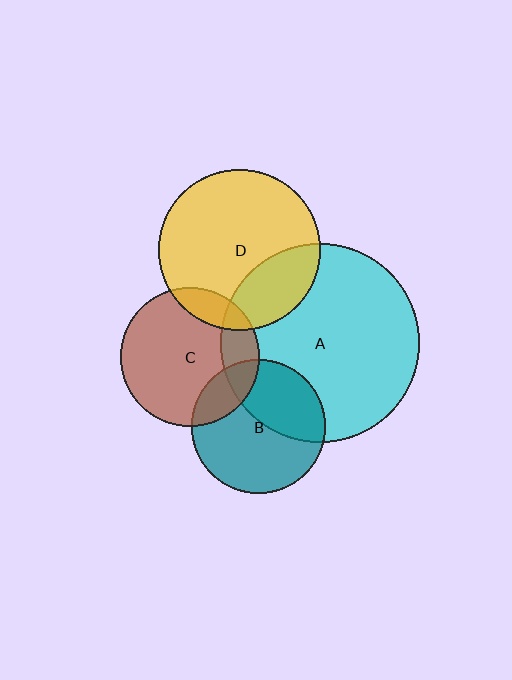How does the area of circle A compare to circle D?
Approximately 1.5 times.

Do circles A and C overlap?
Yes.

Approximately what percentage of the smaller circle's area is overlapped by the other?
Approximately 20%.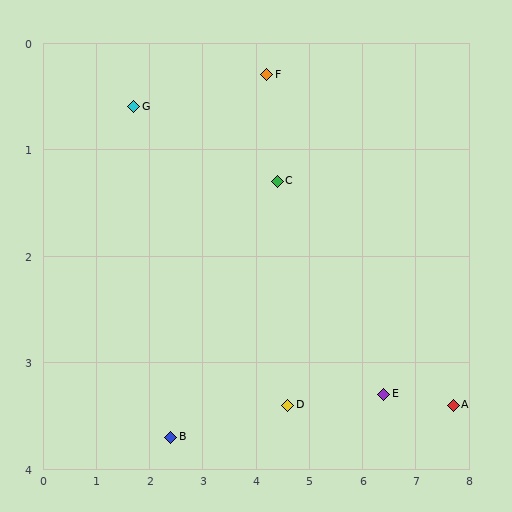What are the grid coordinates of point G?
Point G is at approximately (1.7, 0.6).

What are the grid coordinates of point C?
Point C is at approximately (4.4, 1.3).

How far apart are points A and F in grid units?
Points A and F are about 4.7 grid units apart.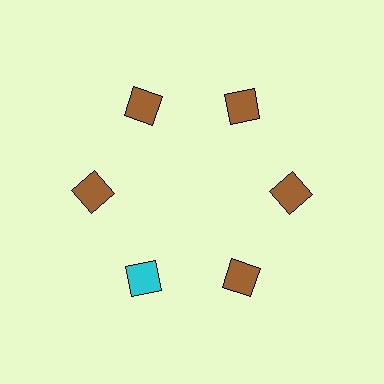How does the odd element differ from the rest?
It has a different color: cyan instead of brown.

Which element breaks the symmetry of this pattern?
The cyan square at roughly the 7 o'clock position breaks the symmetry. All other shapes are brown squares.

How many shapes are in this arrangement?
There are 6 shapes arranged in a ring pattern.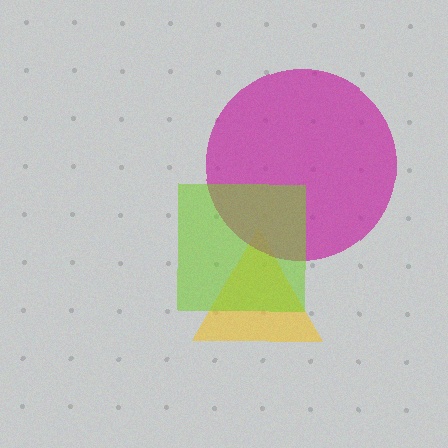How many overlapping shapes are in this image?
There are 3 overlapping shapes in the image.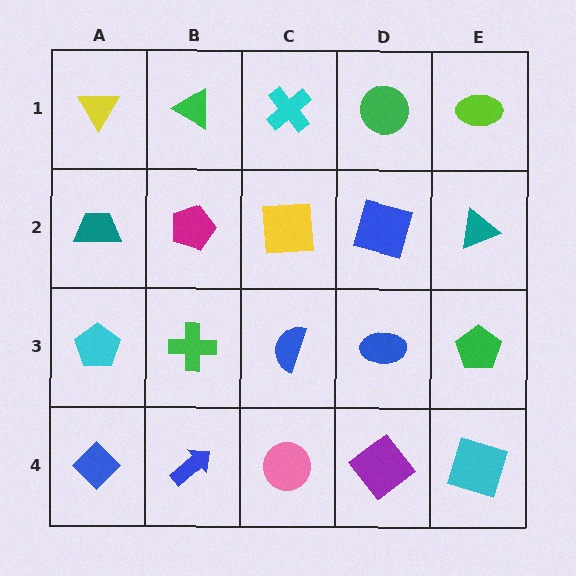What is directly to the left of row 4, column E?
A purple diamond.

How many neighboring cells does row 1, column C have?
3.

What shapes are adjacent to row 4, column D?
A blue ellipse (row 3, column D), a pink circle (row 4, column C), a cyan square (row 4, column E).